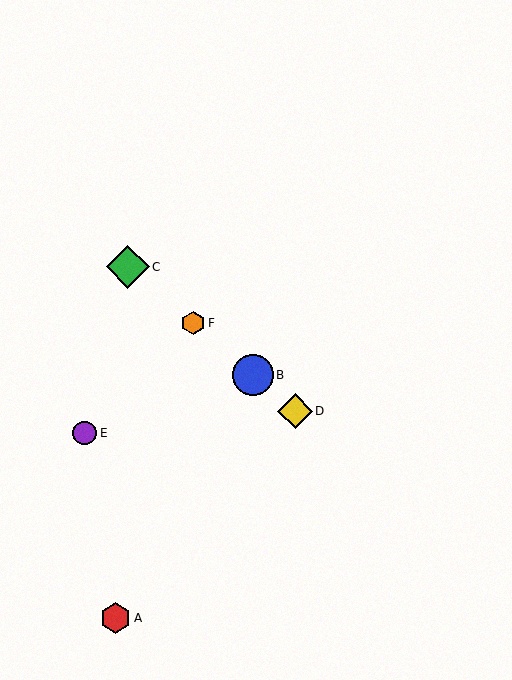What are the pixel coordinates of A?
Object A is at (116, 618).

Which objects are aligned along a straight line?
Objects B, C, D, F are aligned along a straight line.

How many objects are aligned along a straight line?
4 objects (B, C, D, F) are aligned along a straight line.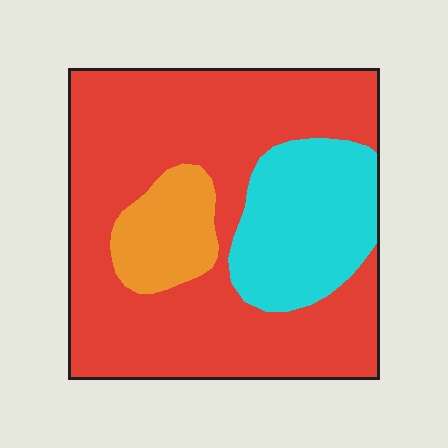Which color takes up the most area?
Red, at roughly 70%.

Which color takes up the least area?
Orange, at roughly 10%.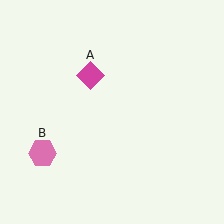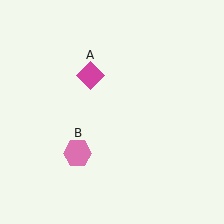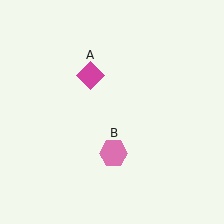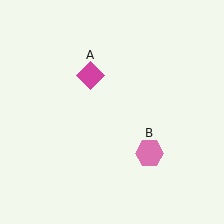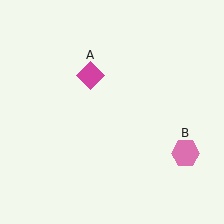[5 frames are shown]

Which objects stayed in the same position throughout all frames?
Magenta diamond (object A) remained stationary.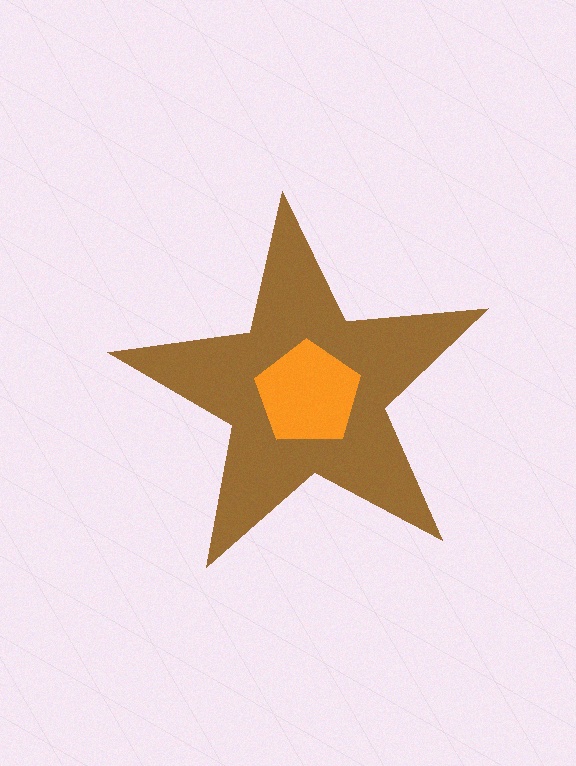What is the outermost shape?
The brown star.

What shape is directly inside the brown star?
The orange pentagon.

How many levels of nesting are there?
2.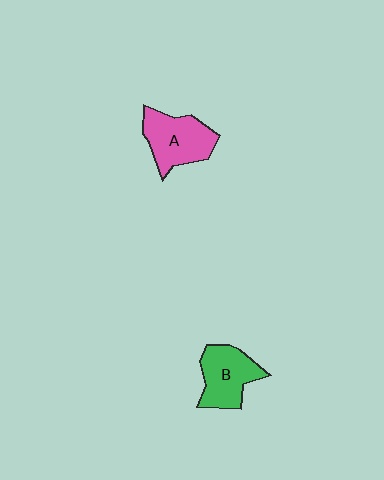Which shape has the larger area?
Shape A (pink).